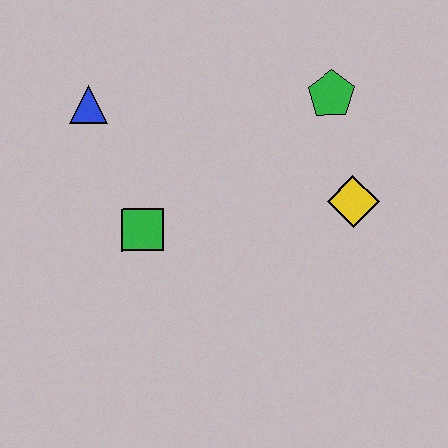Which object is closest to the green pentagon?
The yellow diamond is closest to the green pentagon.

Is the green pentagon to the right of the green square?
Yes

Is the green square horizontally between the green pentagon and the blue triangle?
Yes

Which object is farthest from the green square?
The green pentagon is farthest from the green square.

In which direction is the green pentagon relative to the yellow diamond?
The green pentagon is above the yellow diamond.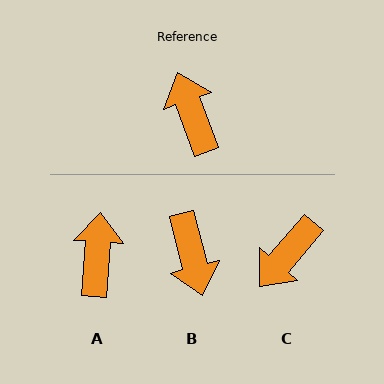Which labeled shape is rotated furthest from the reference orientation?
B, about 175 degrees away.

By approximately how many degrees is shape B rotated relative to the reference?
Approximately 175 degrees counter-clockwise.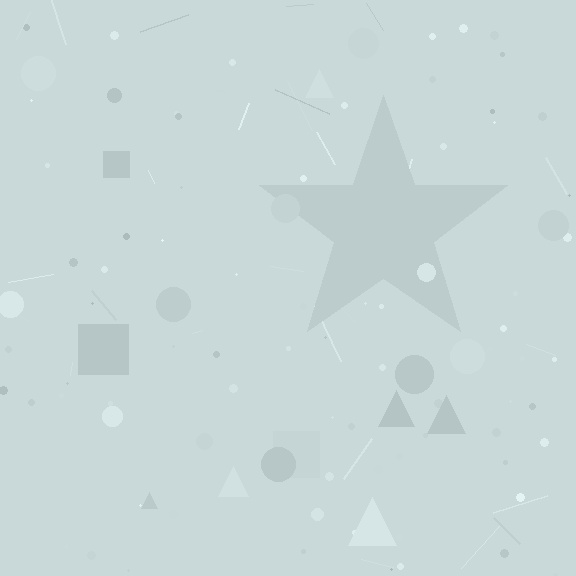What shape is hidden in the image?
A star is hidden in the image.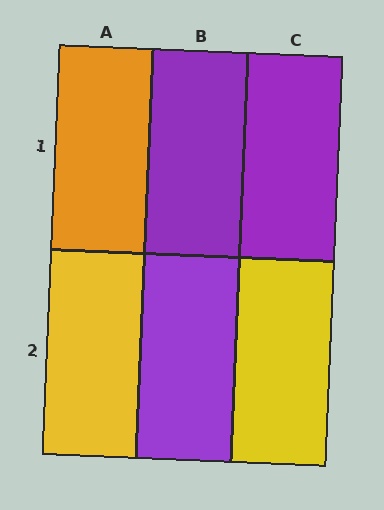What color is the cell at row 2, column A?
Yellow.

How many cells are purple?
3 cells are purple.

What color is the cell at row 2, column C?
Yellow.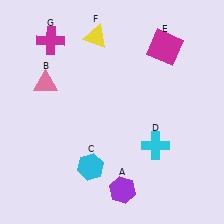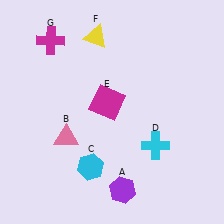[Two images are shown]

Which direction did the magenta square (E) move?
The magenta square (E) moved left.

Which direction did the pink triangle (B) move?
The pink triangle (B) moved down.